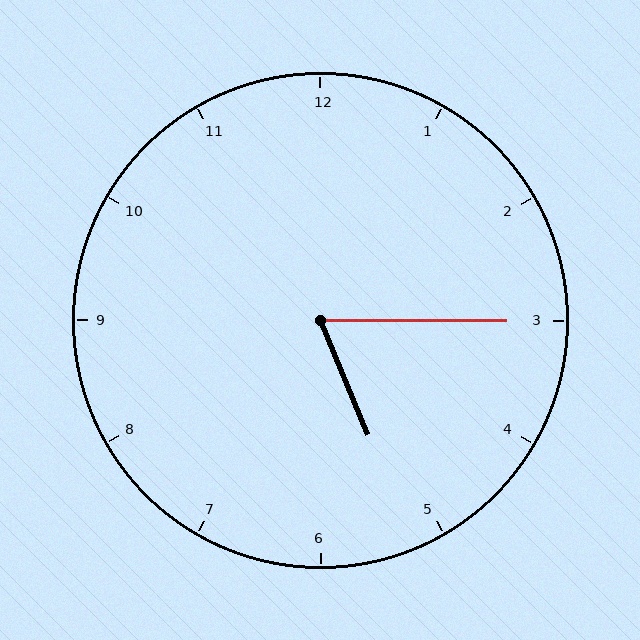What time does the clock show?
5:15.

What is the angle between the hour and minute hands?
Approximately 68 degrees.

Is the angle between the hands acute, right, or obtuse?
It is acute.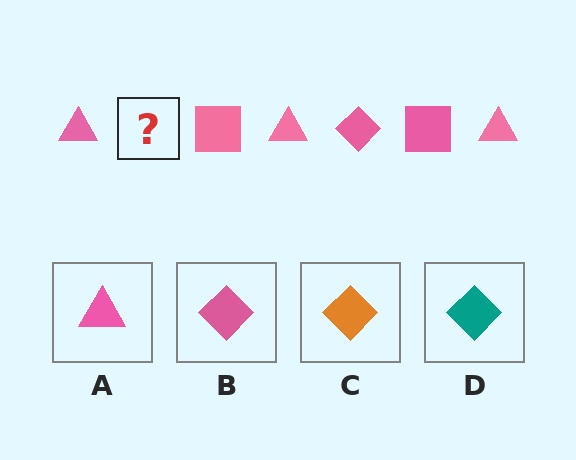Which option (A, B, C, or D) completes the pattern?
B.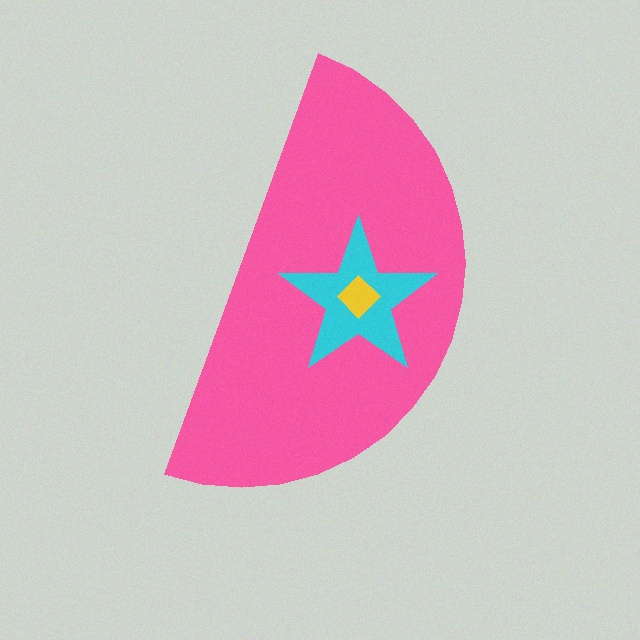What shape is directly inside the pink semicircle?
The cyan star.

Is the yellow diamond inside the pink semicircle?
Yes.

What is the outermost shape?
The pink semicircle.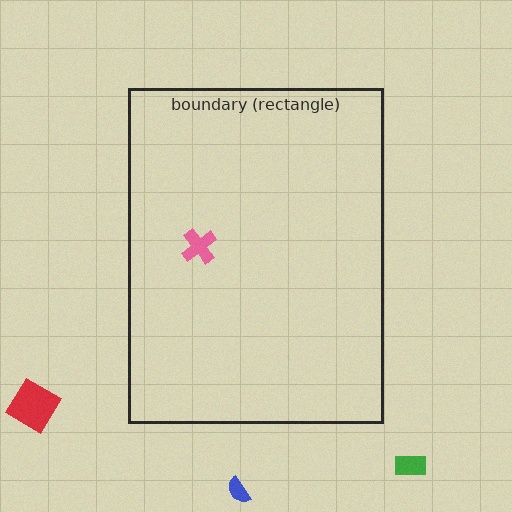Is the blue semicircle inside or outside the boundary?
Outside.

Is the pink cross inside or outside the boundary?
Inside.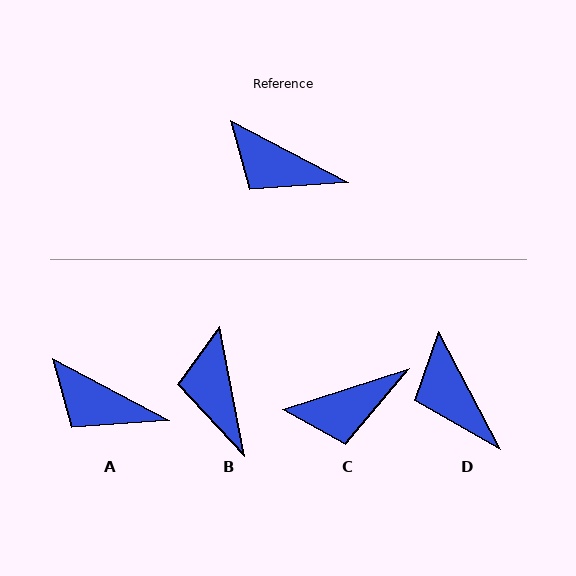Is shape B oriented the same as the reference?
No, it is off by about 51 degrees.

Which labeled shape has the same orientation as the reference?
A.